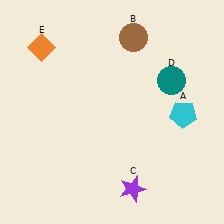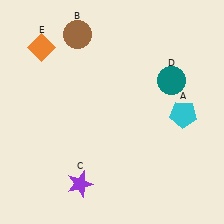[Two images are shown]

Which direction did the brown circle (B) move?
The brown circle (B) moved left.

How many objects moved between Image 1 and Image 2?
2 objects moved between the two images.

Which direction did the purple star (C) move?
The purple star (C) moved left.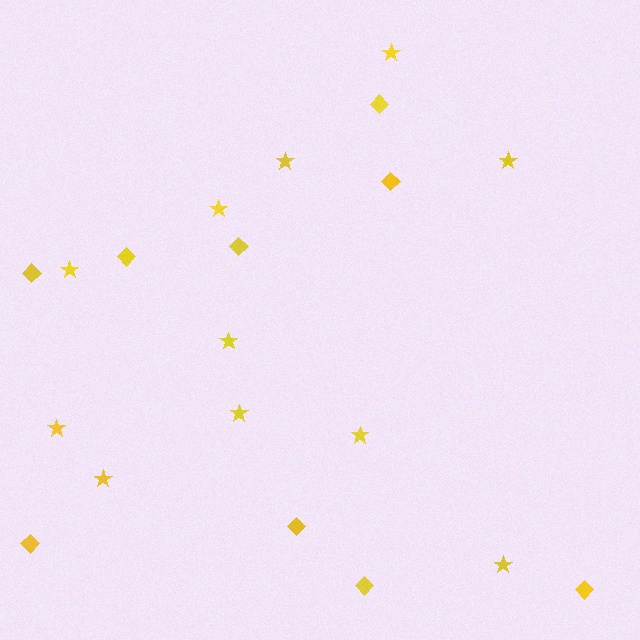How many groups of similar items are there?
There are 2 groups: one group of stars (11) and one group of diamonds (9).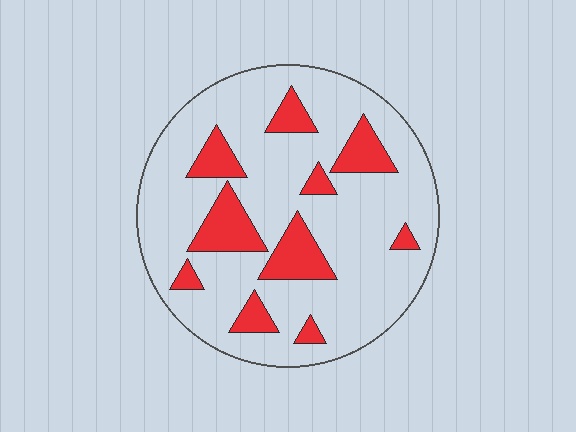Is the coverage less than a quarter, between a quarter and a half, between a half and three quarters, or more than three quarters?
Less than a quarter.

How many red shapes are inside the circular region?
10.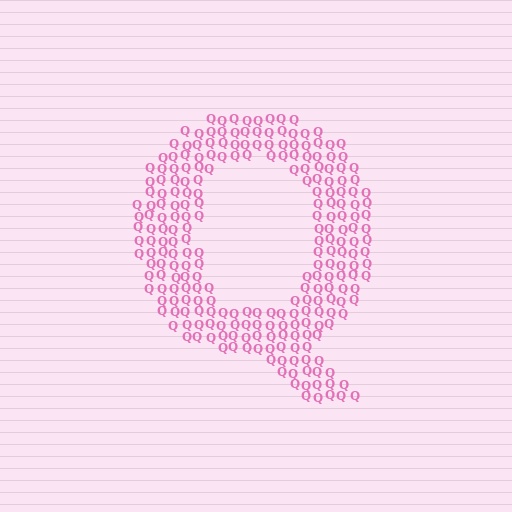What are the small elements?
The small elements are letter Q's.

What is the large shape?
The large shape is the letter Q.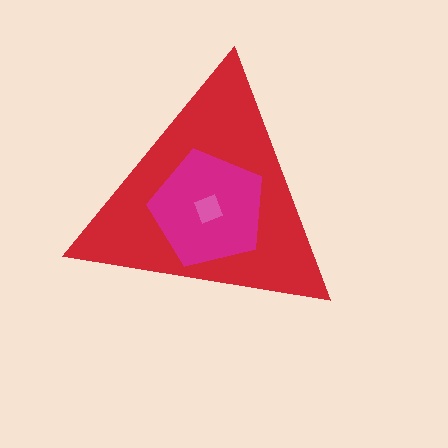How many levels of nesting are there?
3.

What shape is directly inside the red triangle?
The magenta pentagon.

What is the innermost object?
The pink diamond.